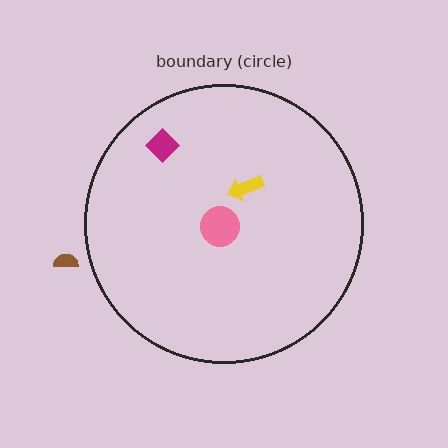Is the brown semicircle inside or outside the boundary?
Outside.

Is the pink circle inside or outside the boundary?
Inside.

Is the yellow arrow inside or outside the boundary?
Inside.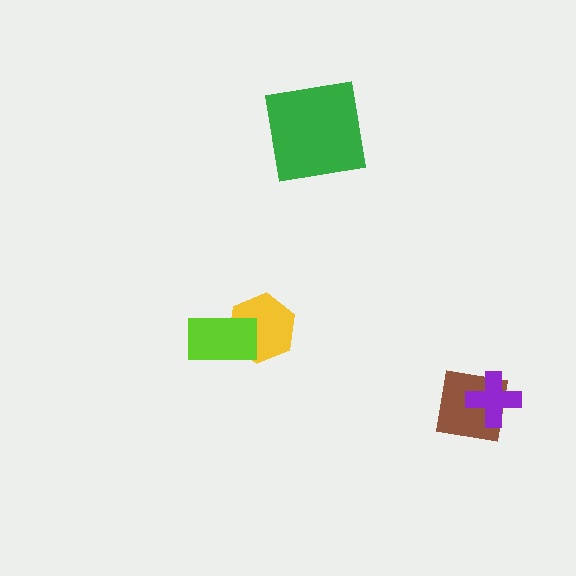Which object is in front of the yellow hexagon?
The lime rectangle is in front of the yellow hexagon.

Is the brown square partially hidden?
Yes, it is partially covered by another shape.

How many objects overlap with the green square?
0 objects overlap with the green square.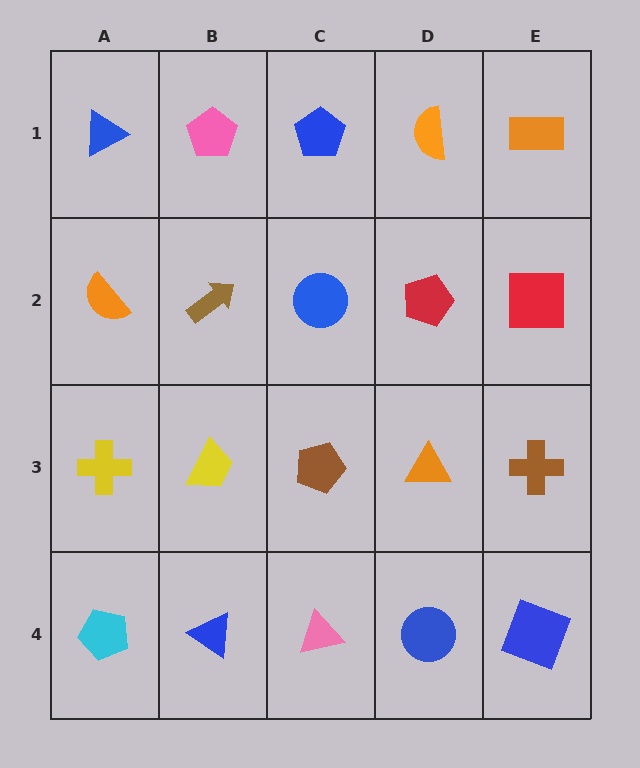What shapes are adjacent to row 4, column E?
A brown cross (row 3, column E), a blue circle (row 4, column D).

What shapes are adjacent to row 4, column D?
An orange triangle (row 3, column D), a pink triangle (row 4, column C), a blue square (row 4, column E).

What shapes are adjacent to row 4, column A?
A yellow cross (row 3, column A), a blue triangle (row 4, column B).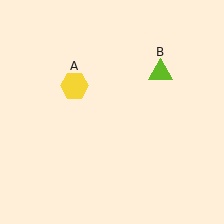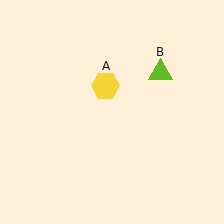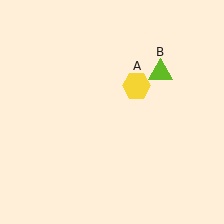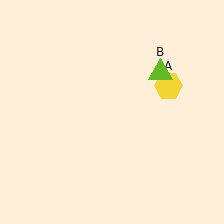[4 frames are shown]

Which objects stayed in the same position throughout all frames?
Lime triangle (object B) remained stationary.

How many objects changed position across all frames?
1 object changed position: yellow hexagon (object A).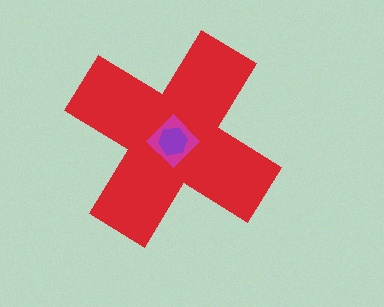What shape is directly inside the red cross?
The magenta diamond.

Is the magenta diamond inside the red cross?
Yes.